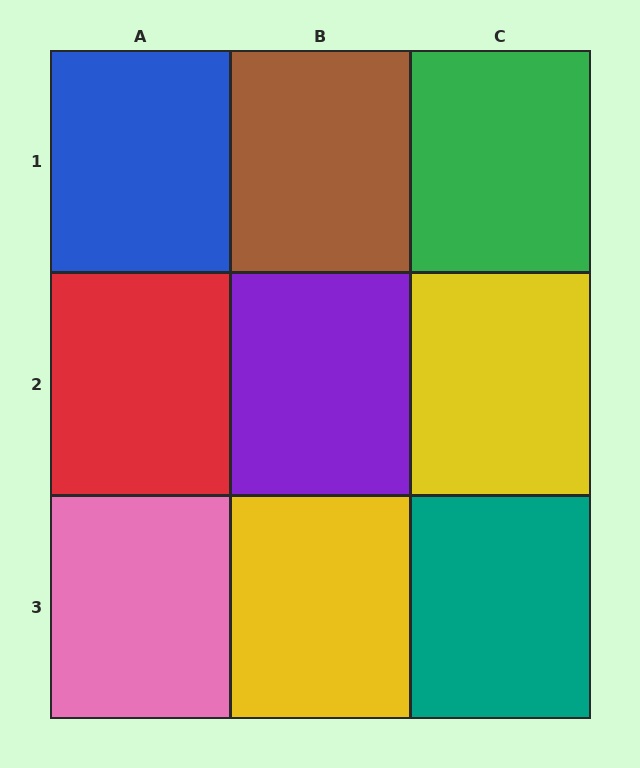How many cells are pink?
1 cell is pink.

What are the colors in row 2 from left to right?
Red, purple, yellow.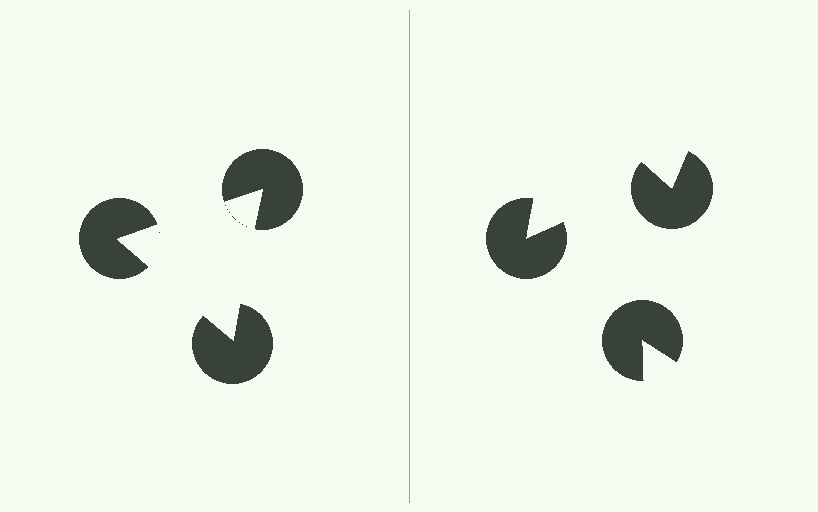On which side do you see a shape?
An illusory triangle appears on the left side. On the right side the wedge cuts are rotated, so no coherent shape forms.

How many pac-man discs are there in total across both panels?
6 — 3 on each side.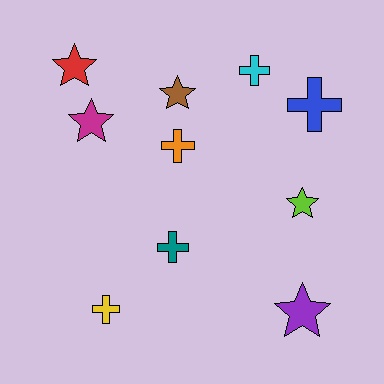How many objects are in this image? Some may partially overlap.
There are 10 objects.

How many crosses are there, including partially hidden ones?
There are 5 crosses.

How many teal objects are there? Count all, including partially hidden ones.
There is 1 teal object.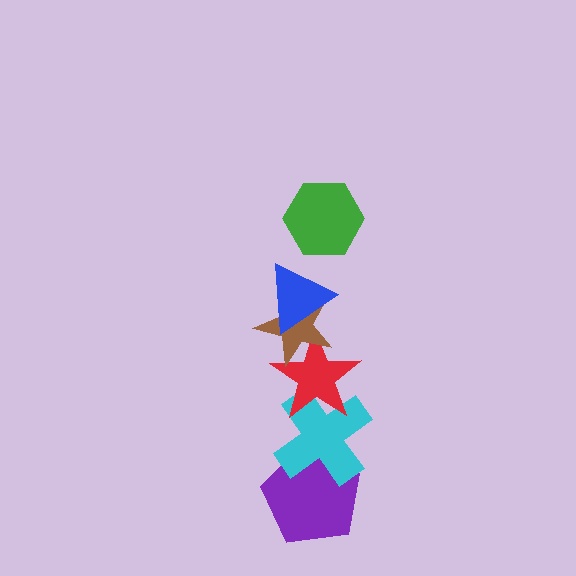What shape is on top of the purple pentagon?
The cyan cross is on top of the purple pentagon.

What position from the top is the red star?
The red star is 4th from the top.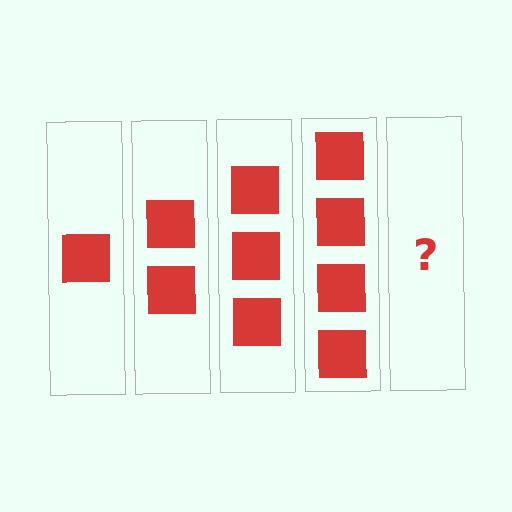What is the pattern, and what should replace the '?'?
The pattern is that each step adds one more square. The '?' should be 5 squares.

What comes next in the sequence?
The next element should be 5 squares.